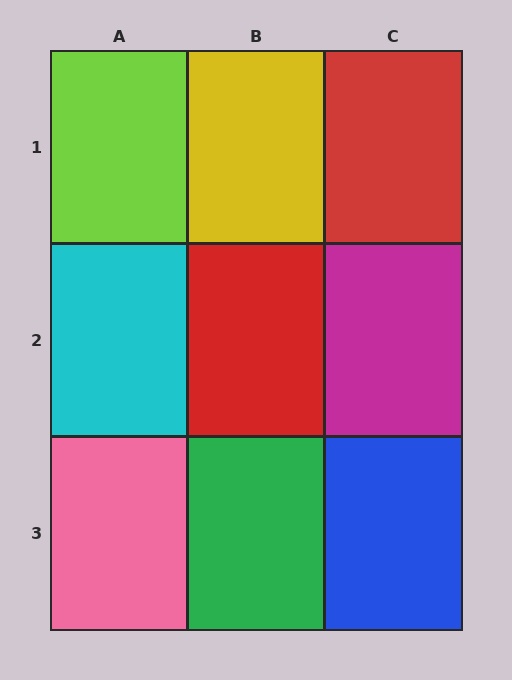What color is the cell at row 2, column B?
Red.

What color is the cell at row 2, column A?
Cyan.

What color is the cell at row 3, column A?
Pink.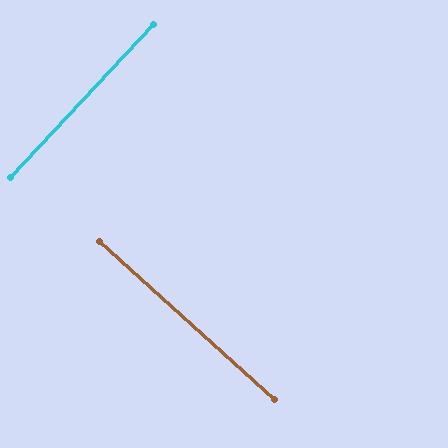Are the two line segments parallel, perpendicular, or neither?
Perpendicular — they meet at approximately 89°.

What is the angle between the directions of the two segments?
Approximately 89 degrees.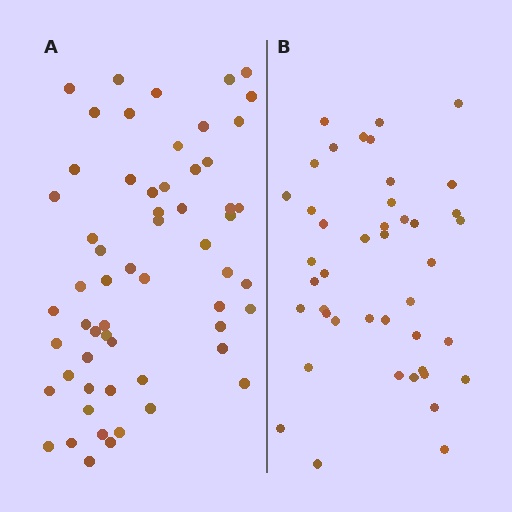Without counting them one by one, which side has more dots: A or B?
Region A (the left region) has more dots.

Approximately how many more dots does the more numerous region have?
Region A has approximately 15 more dots than region B.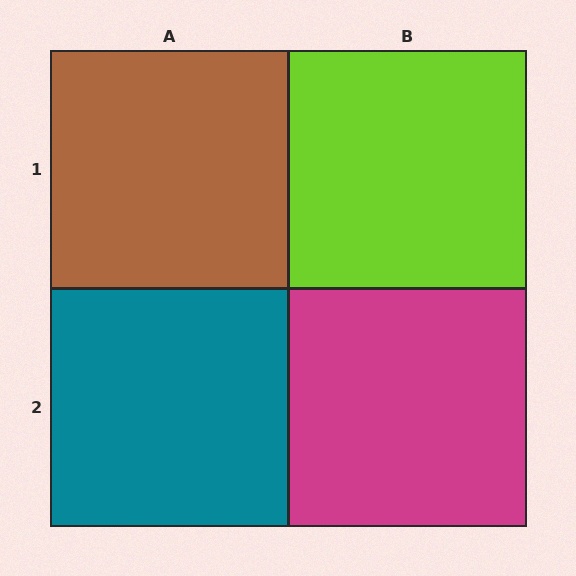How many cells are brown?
1 cell is brown.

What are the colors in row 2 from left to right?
Teal, magenta.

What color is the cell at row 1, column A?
Brown.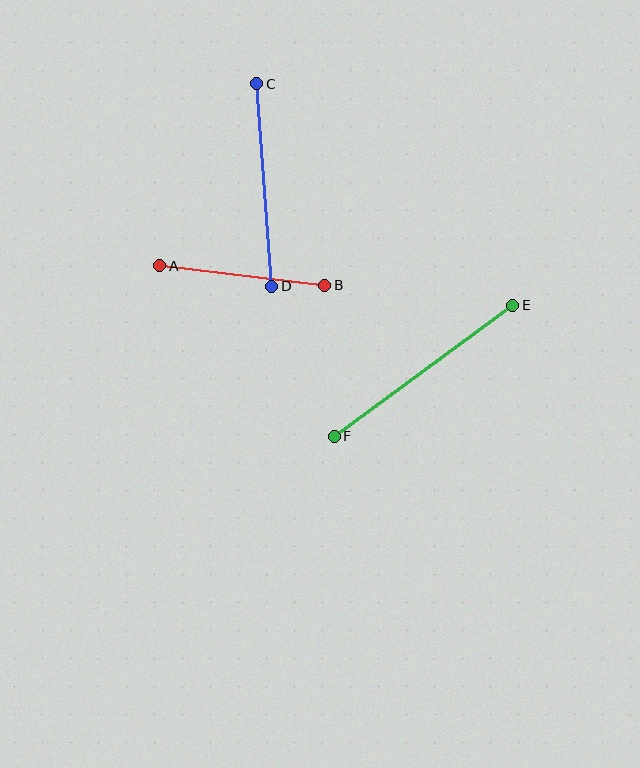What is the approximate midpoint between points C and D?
The midpoint is at approximately (264, 185) pixels.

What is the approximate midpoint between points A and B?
The midpoint is at approximately (242, 276) pixels.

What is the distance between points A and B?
The distance is approximately 166 pixels.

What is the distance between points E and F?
The distance is approximately 221 pixels.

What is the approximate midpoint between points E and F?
The midpoint is at approximately (423, 371) pixels.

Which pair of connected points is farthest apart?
Points E and F are farthest apart.